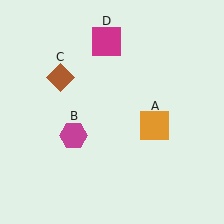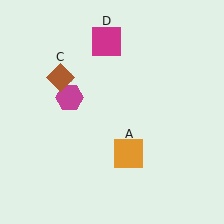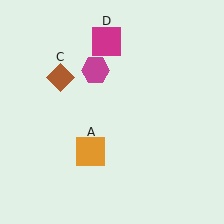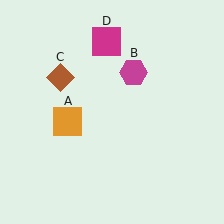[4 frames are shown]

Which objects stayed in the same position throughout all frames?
Brown diamond (object C) and magenta square (object D) remained stationary.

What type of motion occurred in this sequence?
The orange square (object A), magenta hexagon (object B) rotated clockwise around the center of the scene.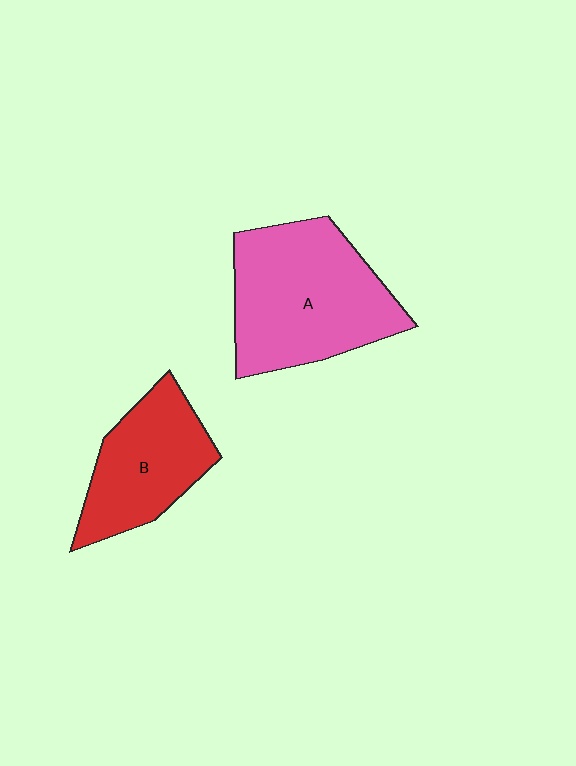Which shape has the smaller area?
Shape B (red).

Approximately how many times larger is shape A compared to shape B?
Approximately 1.5 times.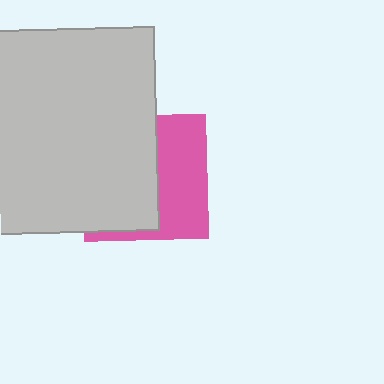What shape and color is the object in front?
The object in front is a light gray square.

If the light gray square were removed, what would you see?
You would see the complete pink square.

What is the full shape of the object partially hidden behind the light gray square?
The partially hidden object is a pink square.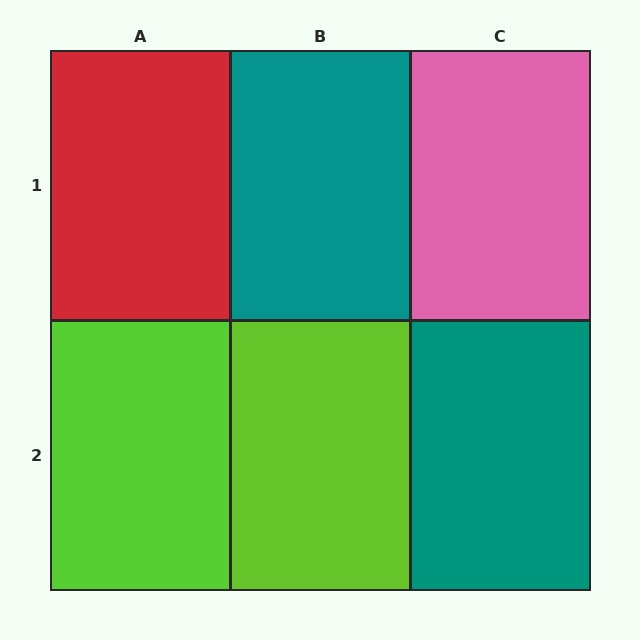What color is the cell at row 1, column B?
Teal.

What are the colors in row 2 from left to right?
Lime, lime, teal.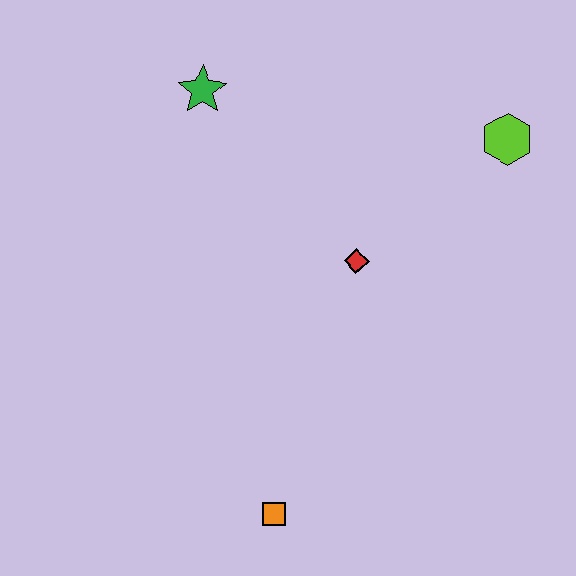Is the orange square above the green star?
No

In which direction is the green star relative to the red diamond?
The green star is above the red diamond.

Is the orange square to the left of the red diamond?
Yes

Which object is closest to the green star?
The red diamond is closest to the green star.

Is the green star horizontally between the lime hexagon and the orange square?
No